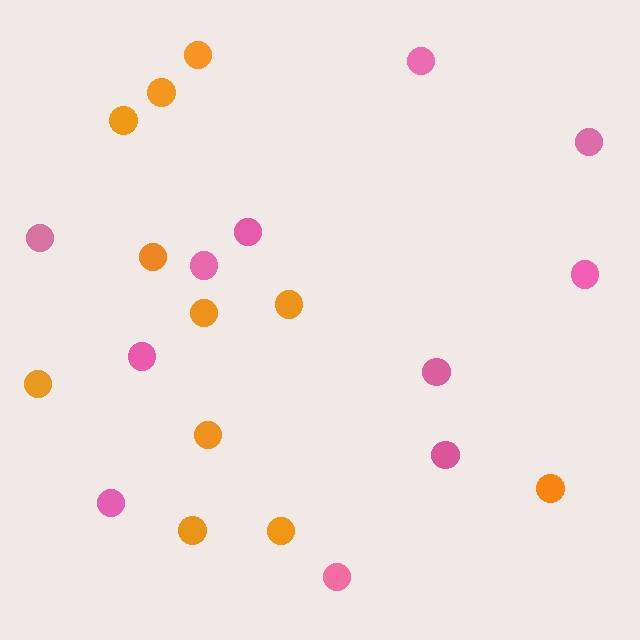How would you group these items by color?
There are 2 groups: one group of pink circles (11) and one group of orange circles (11).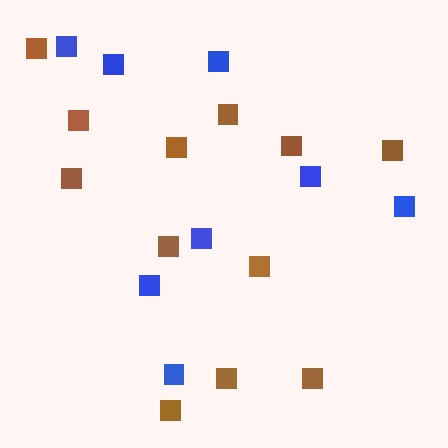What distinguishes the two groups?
There are 2 groups: one group of brown squares (12) and one group of blue squares (8).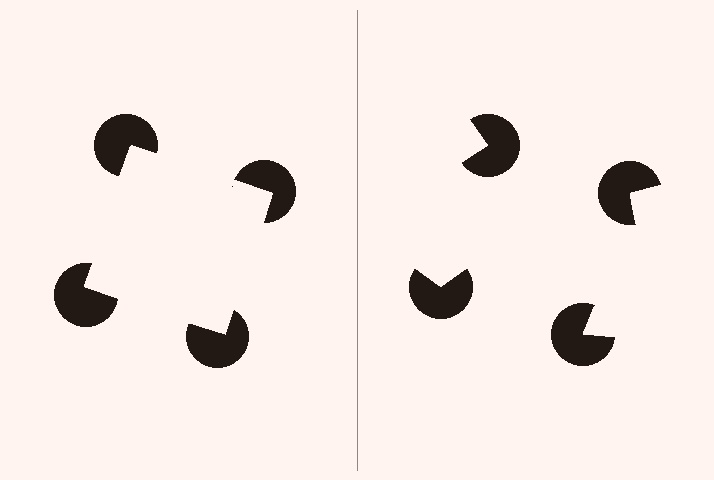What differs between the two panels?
The pac-man discs are positioned identically on both sides; only the wedge orientations differ. On the left they align to a square; on the right they are misaligned.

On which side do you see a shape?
An illusory square appears on the left side. On the right side the wedge cuts are rotated, so no coherent shape forms.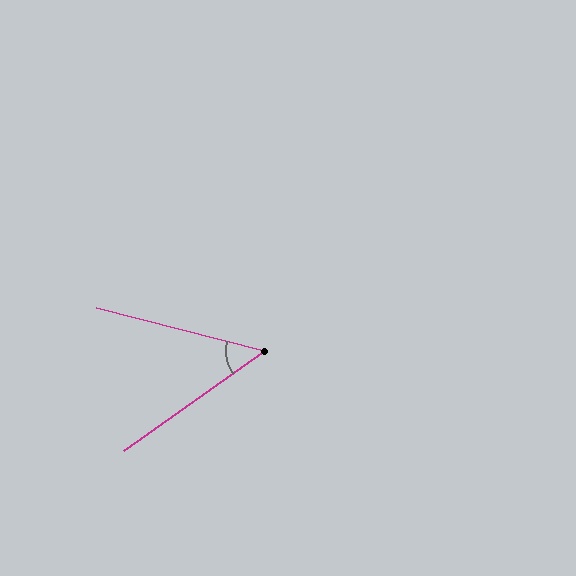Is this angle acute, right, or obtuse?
It is acute.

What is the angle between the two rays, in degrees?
Approximately 50 degrees.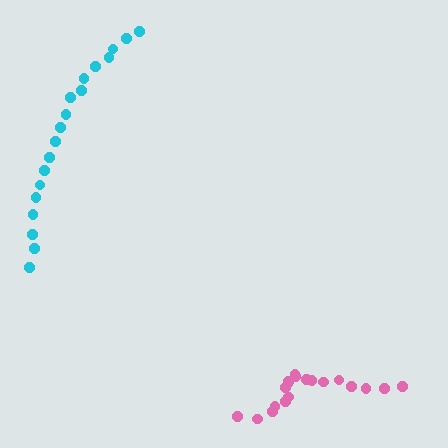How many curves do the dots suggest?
There are 2 distinct paths.